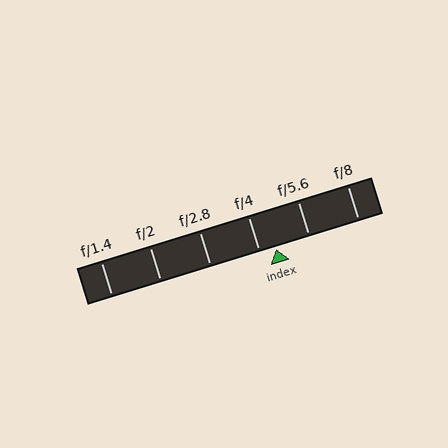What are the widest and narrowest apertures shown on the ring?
The widest aperture shown is f/1.4 and the narrowest is f/8.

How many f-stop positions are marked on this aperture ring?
There are 6 f-stop positions marked.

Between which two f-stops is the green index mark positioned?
The index mark is between f/4 and f/5.6.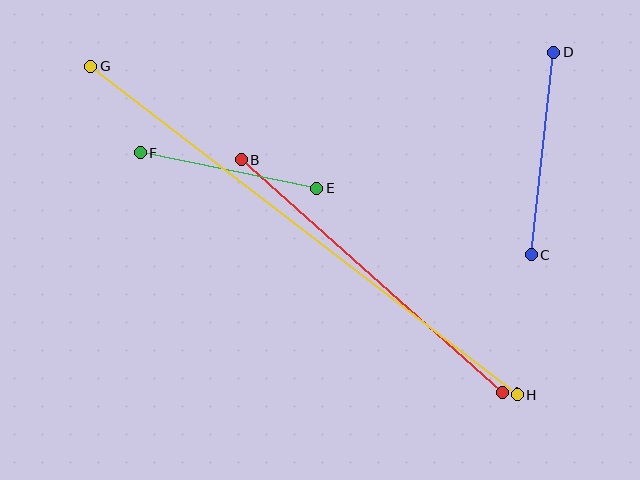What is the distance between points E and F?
The distance is approximately 180 pixels.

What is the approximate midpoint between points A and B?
The midpoint is at approximately (372, 276) pixels.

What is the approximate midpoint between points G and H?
The midpoint is at approximately (304, 231) pixels.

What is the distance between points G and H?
The distance is approximately 538 pixels.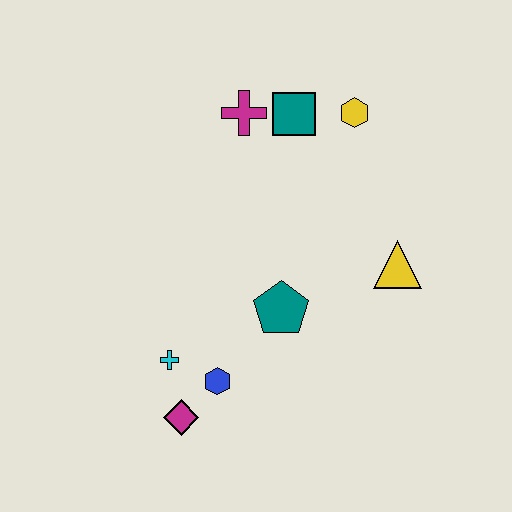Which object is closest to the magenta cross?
The teal square is closest to the magenta cross.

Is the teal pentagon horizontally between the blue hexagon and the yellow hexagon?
Yes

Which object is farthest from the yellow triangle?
The magenta diamond is farthest from the yellow triangle.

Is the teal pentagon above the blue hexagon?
Yes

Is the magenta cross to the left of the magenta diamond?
No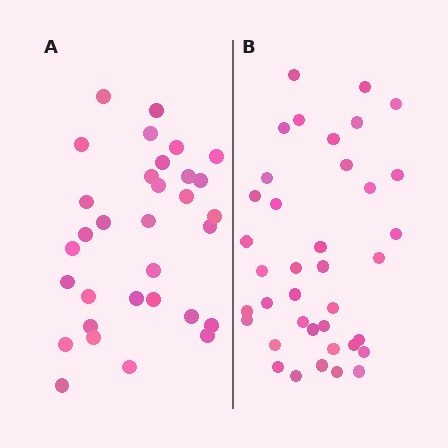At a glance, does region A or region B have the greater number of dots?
Region B (the right region) has more dots.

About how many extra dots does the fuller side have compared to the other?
Region B has about 6 more dots than region A.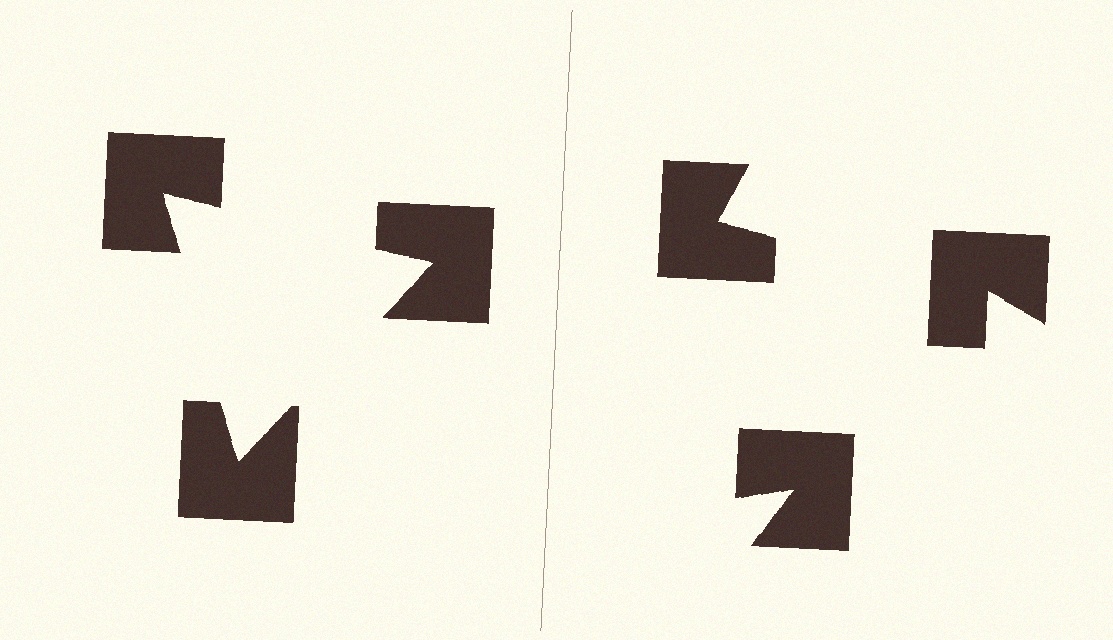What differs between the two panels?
The notched squares are positioned identically on both sides; only the wedge orientations differ. On the left they align to a triangle; on the right they are misaligned.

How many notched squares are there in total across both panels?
6 — 3 on each side.